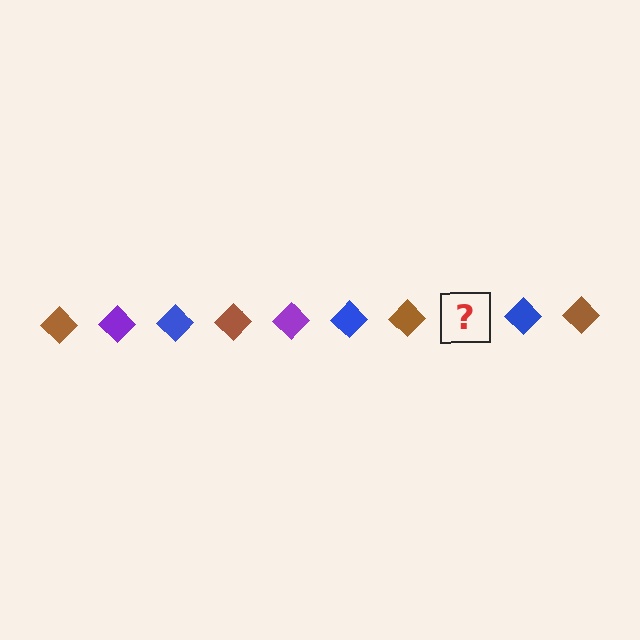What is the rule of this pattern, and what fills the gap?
The rule is that the pattern cycles through brown, purple, blue diamonds. The gap should be filled with a purple diamond.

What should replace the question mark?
The question mark should be replaced with a purple diamond.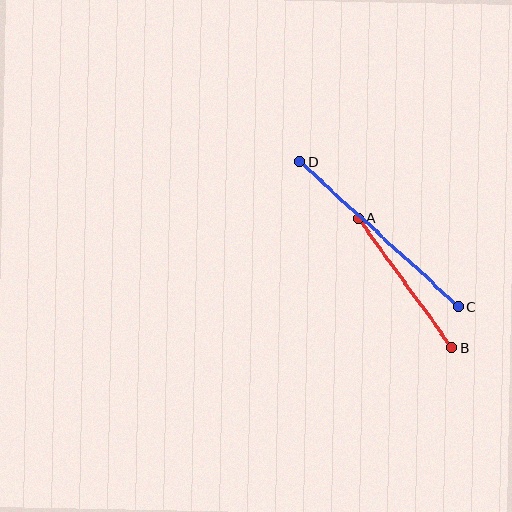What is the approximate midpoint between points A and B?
The midpoint is at approximately (405, 283) pixels.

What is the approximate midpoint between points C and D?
The midpoint is at approximately (379, 234) pixels.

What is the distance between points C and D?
The distance is approximately 215 pixels.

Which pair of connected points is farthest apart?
Points C and D are farthest apart.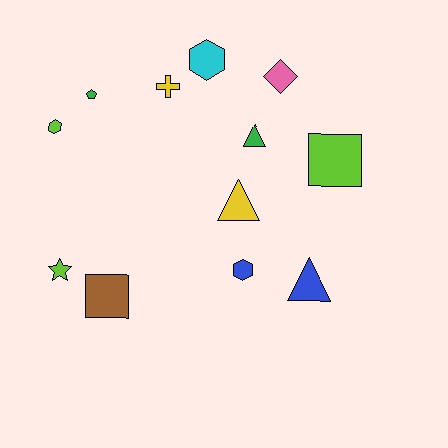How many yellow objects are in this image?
There are 2 yellow objects.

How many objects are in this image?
There are 12 objects.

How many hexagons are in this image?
There are 3 hexagons.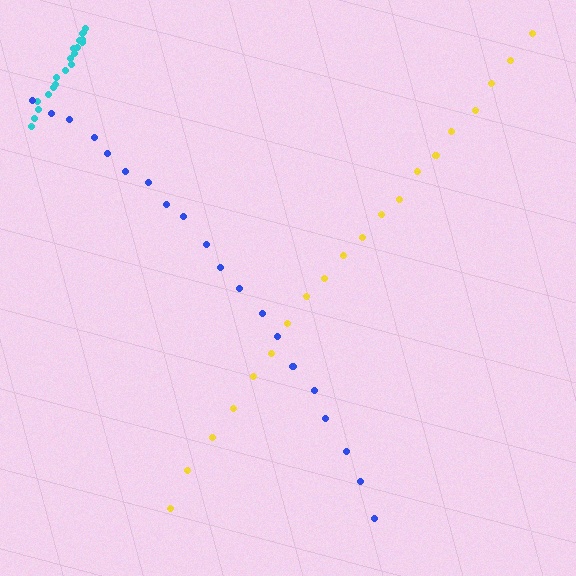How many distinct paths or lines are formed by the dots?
There are 3 distinct paths.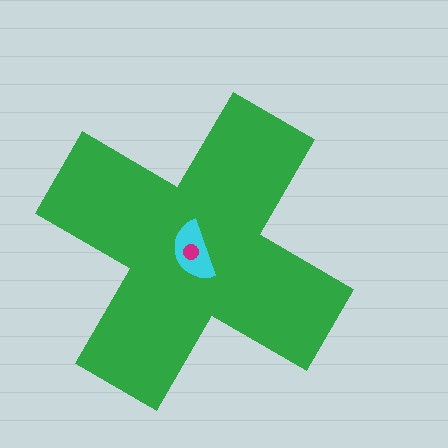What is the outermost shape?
The green cross.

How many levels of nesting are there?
3.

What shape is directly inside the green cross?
The cyan semicircle.